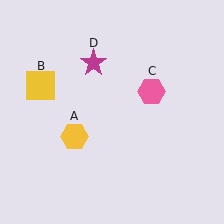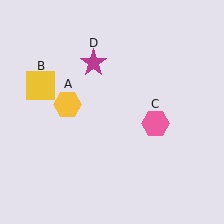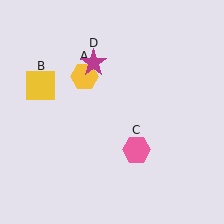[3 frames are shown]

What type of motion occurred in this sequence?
The yellow hexagon (object A), pink hexagon (object C) rotated clockwise around the center of the scene.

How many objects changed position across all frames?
2 objects changed position: yellow hexagon (object A), pink hexagon (object C).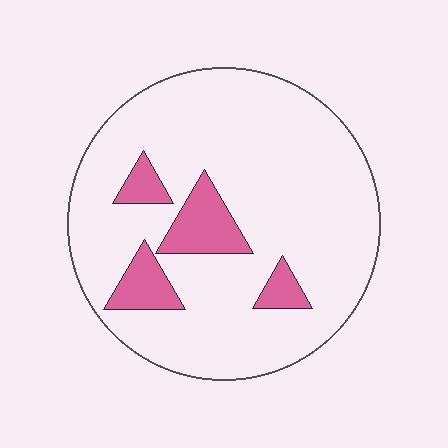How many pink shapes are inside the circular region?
4.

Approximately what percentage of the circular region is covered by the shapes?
Approximately 15%.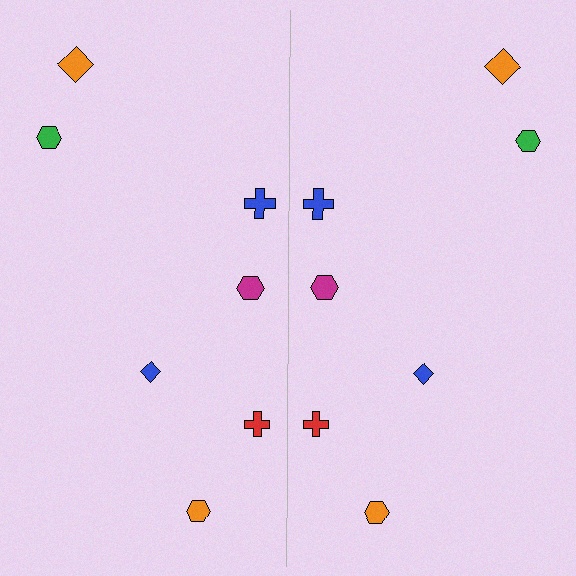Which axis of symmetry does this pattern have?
The pattern has a vertical axis of symmetry running through the center of the image.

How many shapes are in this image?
There are 14 shapes in this image.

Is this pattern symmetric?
Yes, this pattern has bilateral (reflection) symmetry.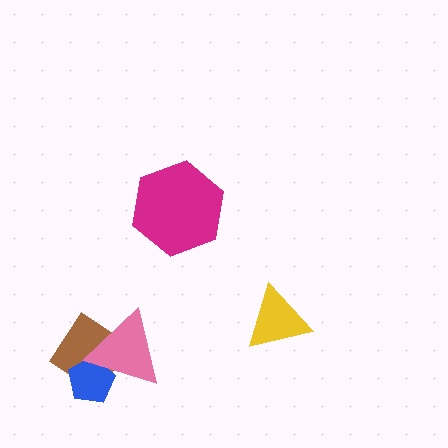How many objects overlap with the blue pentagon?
2 objects overlap with the blue pentagon.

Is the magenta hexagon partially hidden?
No, no other shape covers it.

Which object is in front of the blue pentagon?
The pink triangle is in front of the blue pentagon.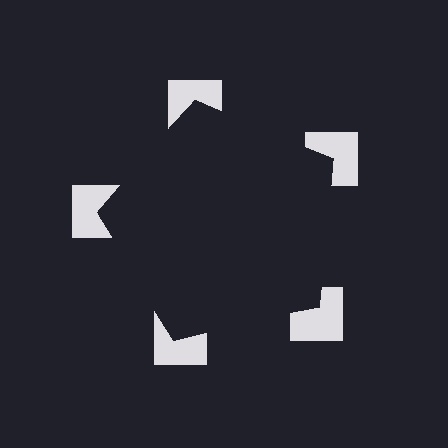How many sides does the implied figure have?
5 sides.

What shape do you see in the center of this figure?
An illusory pentagon — its edges are inferred from the aligned wedge cuts in the notched squares, not physically drawn.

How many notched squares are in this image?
There are 5 — one at each vertex of the illusory pentagon.